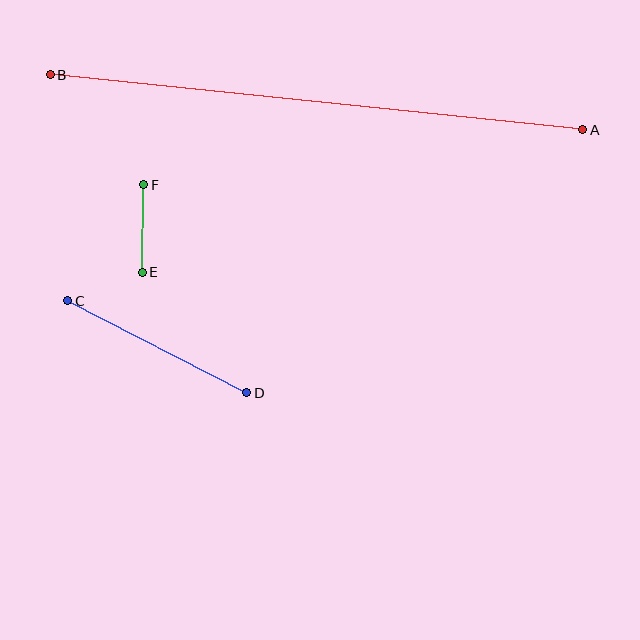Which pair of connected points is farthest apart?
Points A and B are farthest apart.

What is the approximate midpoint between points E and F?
The midpoint is at approximately (143, 229) pixels.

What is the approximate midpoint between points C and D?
The midpoint is at approximately (157, 347) pixels.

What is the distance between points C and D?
The distance is approximately 201 pixels.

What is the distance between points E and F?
The distance is approximately 87 pixels.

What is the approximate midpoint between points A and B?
The midpoint is at approximately (316, 102) pixels.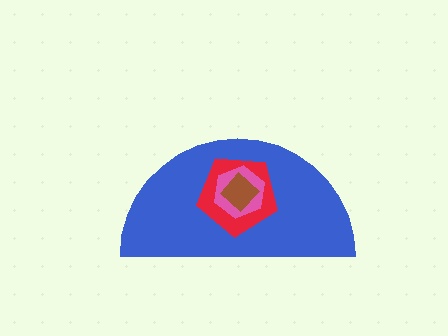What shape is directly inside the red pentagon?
The pink hexagon.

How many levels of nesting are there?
4.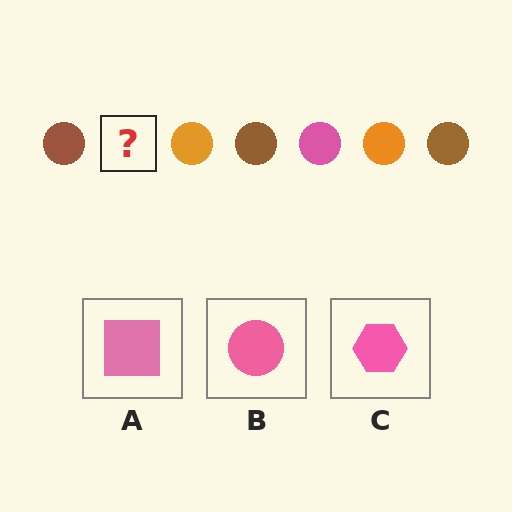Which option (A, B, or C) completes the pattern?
B.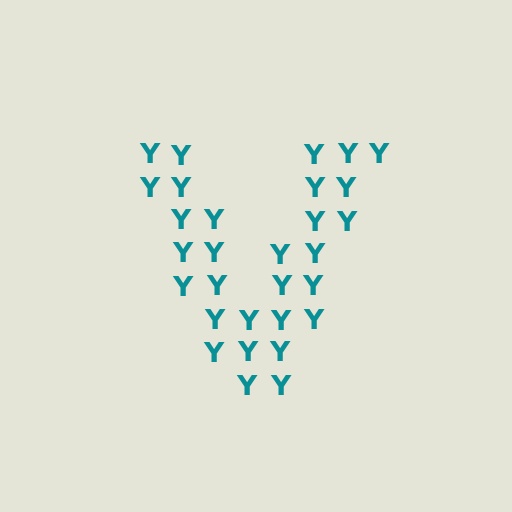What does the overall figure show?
The overall figure shows the letter V.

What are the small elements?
The small elements are letter Y's.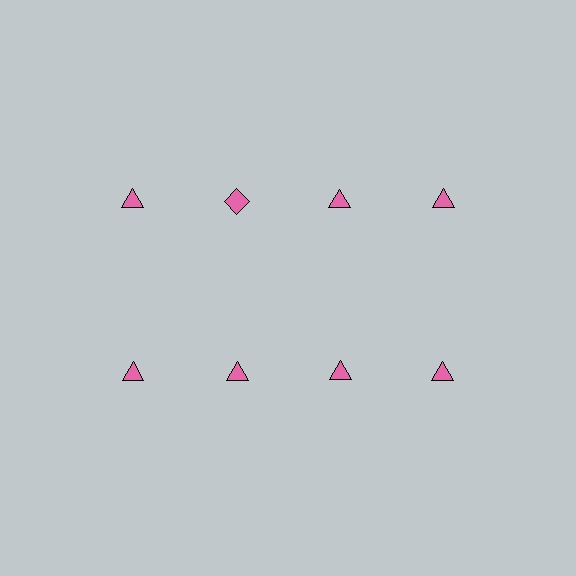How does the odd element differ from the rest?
It has a different shape: diamond instead of triangle.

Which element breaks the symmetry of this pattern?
The pink diamond in the top row, second from left column breaks the symmetry. All other shapes are pink triangles.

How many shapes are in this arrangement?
There are 8 shapes arranged in a grid pattern.